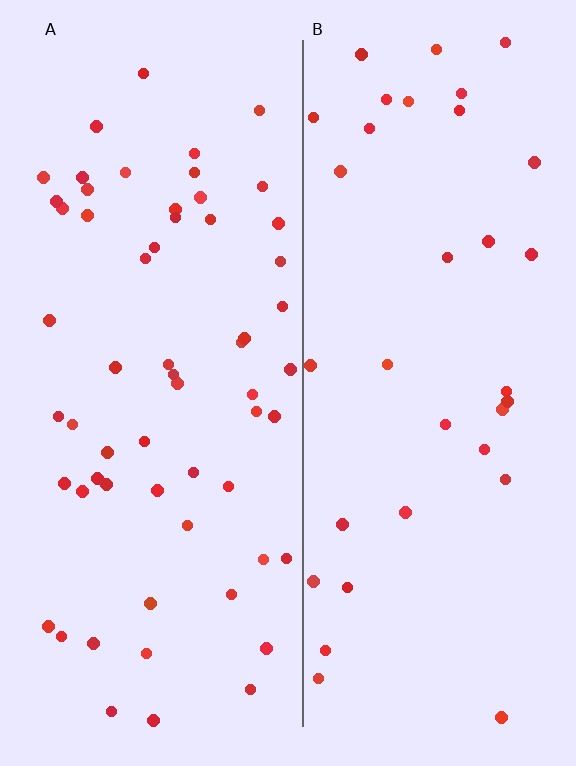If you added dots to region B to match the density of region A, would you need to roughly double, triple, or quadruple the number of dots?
Approximately double.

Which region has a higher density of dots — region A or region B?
A (the left).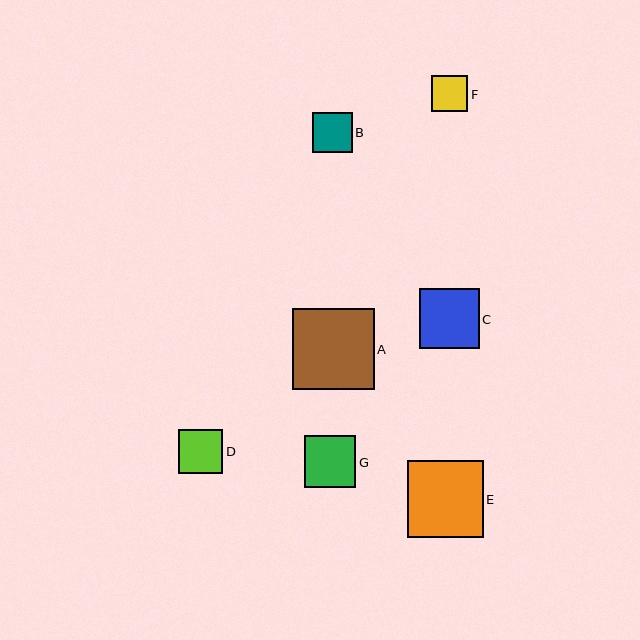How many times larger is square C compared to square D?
Square C is approximately 1.4 times the size of square D.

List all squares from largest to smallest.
From largest to smallest: A, E, C, G, D, B, F.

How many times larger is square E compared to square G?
Square E is approximately 1.5 times the size of square G.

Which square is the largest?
Square A is the largest with a size of approximately 81 pixels.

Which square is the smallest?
Square F is the smallest with a size of approximately 36 pixels.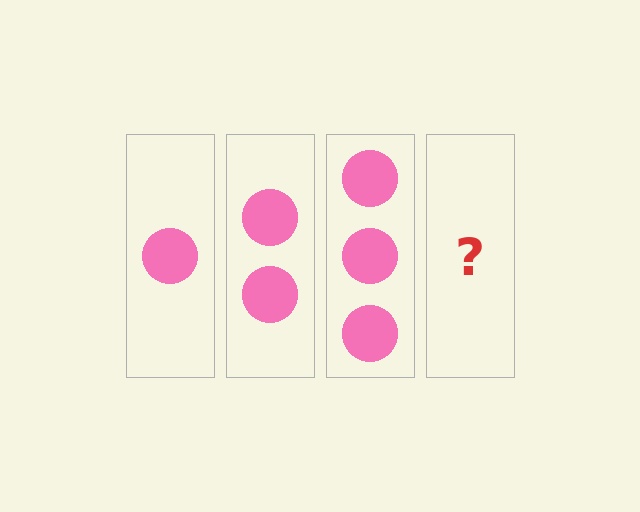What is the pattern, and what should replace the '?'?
The pattern is that each step adds one more circle. The '?' should be 4 circles.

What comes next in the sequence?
The next element should be 4 circles.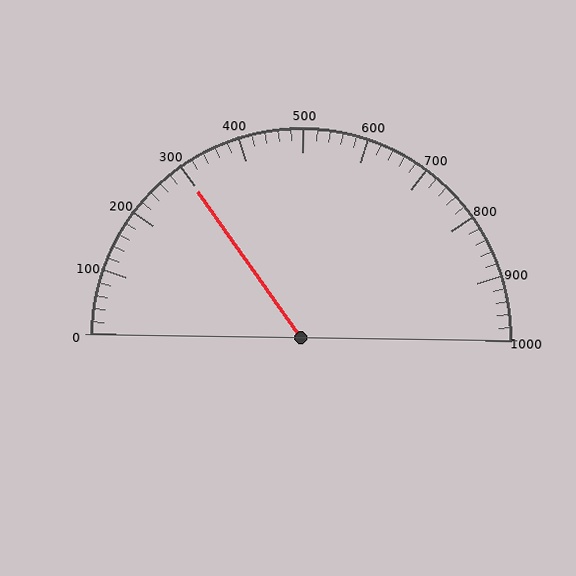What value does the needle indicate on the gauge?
The needle indicates approximately 300.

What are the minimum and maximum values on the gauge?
The gauge ranges from 0 to 1000.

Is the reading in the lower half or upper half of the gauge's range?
The reading is in the lower half of the range (0 to 1000).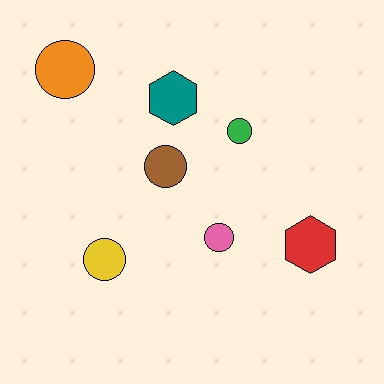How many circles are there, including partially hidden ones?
There are 5 circles.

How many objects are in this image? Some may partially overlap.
There are 7 objects.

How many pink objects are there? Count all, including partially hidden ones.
There is 1 pink object.